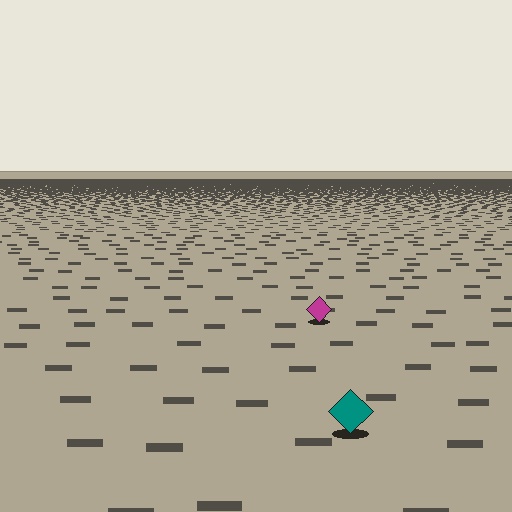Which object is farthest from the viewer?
The magenta diamond is farthest from the viewer. It appears smaller and the ground texture around it is denser.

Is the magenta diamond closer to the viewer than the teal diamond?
No. The teal diamond is closer — you can tell from the texture gradient: the ground texture is coarser near it.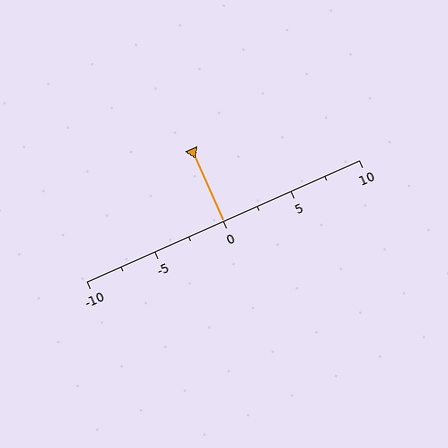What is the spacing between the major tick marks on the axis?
The major ticks are spaced 5 apart.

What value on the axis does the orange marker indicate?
The marker indicates approximately 0.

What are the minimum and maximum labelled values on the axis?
The axis runs from -10 to 10.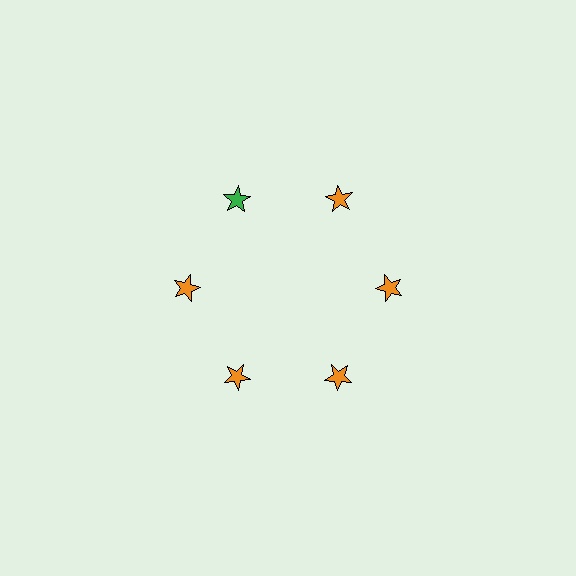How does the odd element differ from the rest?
It has a different color: green instead of orange.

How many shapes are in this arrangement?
There are 6 shapes arranged in a ring pattern.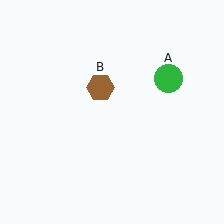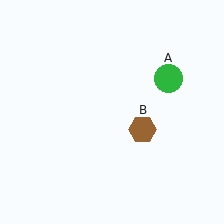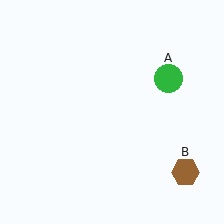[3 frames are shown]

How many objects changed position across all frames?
1 object changed position: brown hexagon (object B).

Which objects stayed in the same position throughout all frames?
Green circle (object A) remained stationary.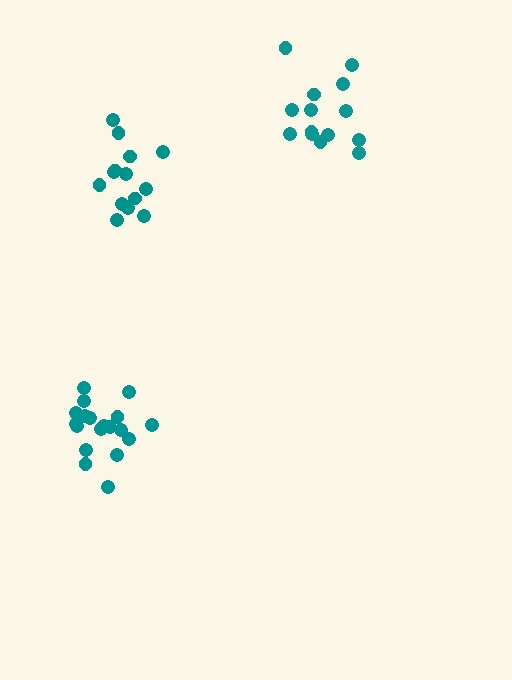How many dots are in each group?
Group 1: 14 dots, Group 2: 19 dots, Group 3: 14 dots (47 total).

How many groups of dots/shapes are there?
There are 3 groups.